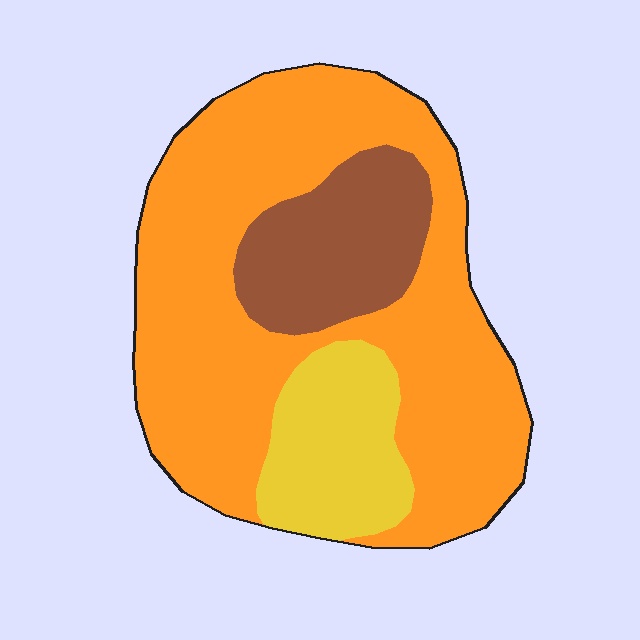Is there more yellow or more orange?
Orange.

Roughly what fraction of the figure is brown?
Brown takes up about one sixth (1/6) of the figure.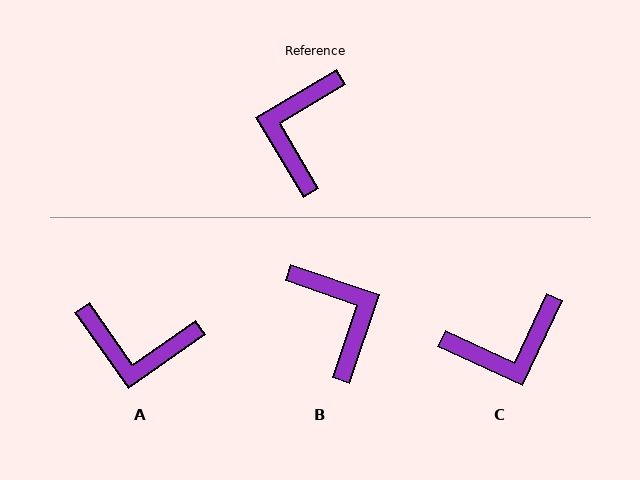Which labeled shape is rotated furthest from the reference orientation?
B, about 139 degrees away.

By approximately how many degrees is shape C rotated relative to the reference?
Approximately 125 degrees counter-clockwise.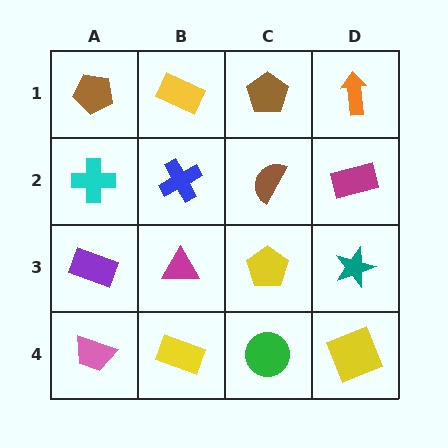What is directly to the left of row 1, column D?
A brown pentagon.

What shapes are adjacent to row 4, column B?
A magenta triangle (row 3, column B), a pink trapezoid (row 4, column A), a green circle (row 4, column C).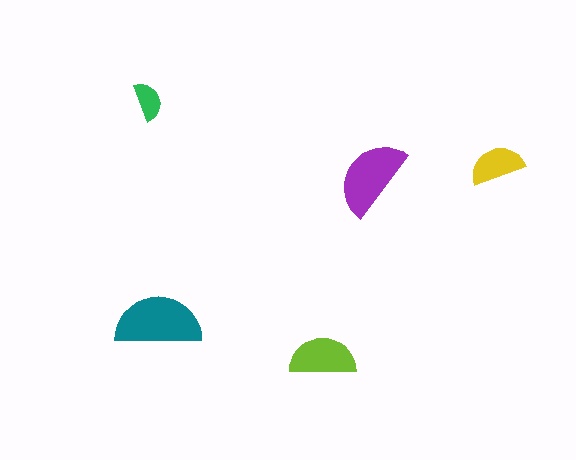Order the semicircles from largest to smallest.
the teal one, the purple one, the lime one, the yellow one, the green one.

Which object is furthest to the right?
The yellow semicircle is rightmost.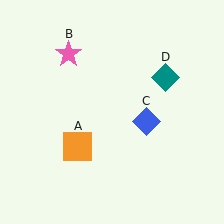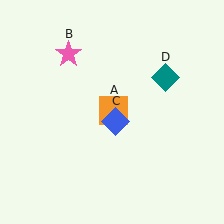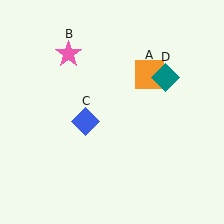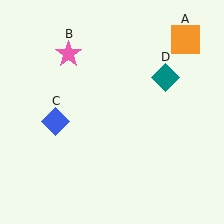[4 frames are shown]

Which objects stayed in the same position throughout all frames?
Pink star (object B) and teal diamond (object D) remained stationary.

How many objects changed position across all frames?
2 objects changed position: orange square (object A), blue diamond (object C).